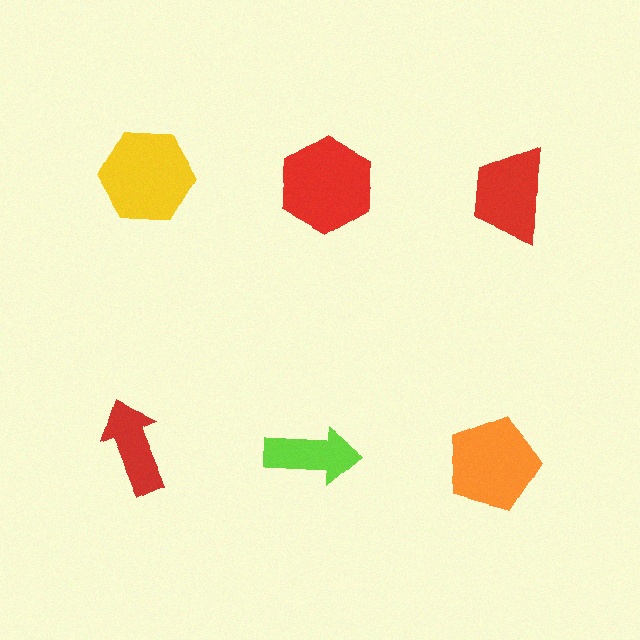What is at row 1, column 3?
A red trapezoid.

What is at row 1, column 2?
A red hexagon.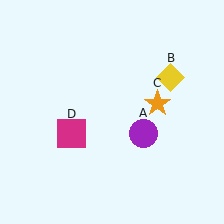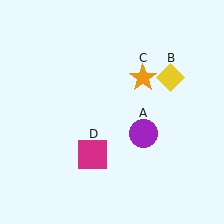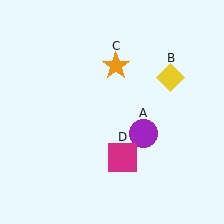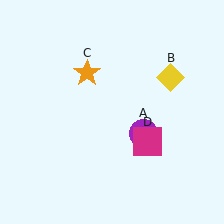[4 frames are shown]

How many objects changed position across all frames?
2 objects changed position: orange star (object C), magenta square (object D).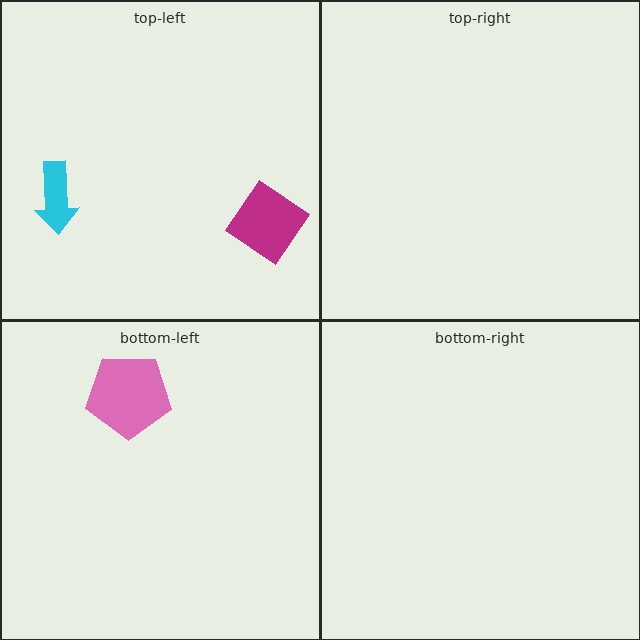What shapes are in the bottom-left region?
The pink pentagon.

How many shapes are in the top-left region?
2.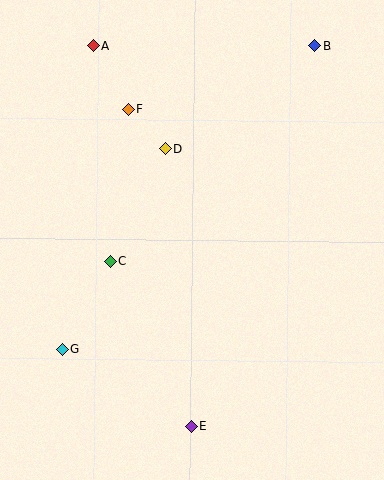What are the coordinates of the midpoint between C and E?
The midpoint between C and E is at (151, 344).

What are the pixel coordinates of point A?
Point A is at (93, 46).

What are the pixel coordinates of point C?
Point C is at (110, 262).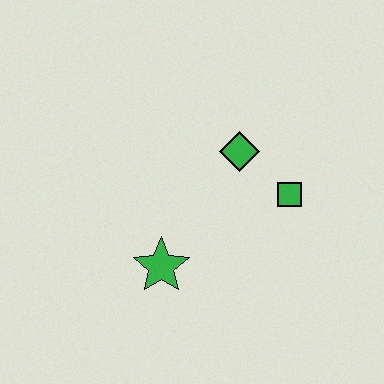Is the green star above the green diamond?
No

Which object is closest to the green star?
The green diamond is closest to the green star.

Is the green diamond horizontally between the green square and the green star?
Yes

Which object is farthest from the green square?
The green star is farthest from the green square.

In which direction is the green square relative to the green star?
The green square is to the right of the green star.